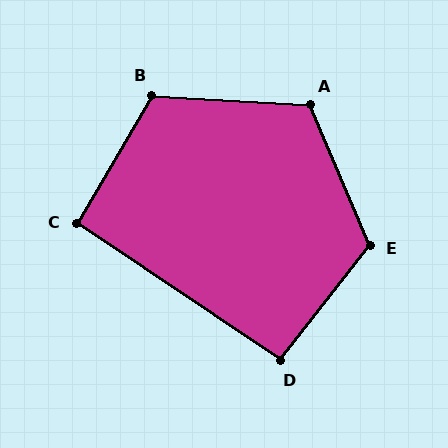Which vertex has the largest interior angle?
E, at approximately 119 degrees.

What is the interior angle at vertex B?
Approximately 117 degrees (obtuse).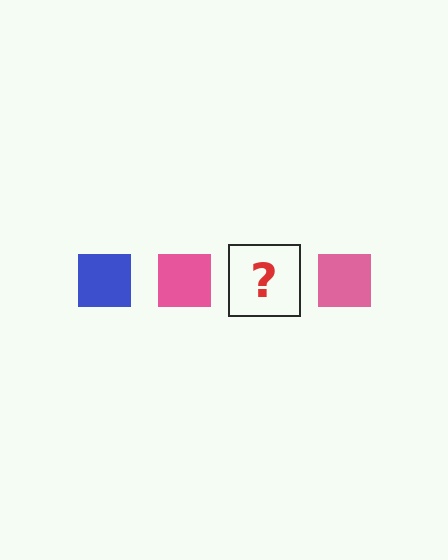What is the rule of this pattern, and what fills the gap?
The rule is that the pattern cycles through blue, pink squares. The gap should be filled with a blue square.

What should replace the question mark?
The question mark should be replaced with a blue square.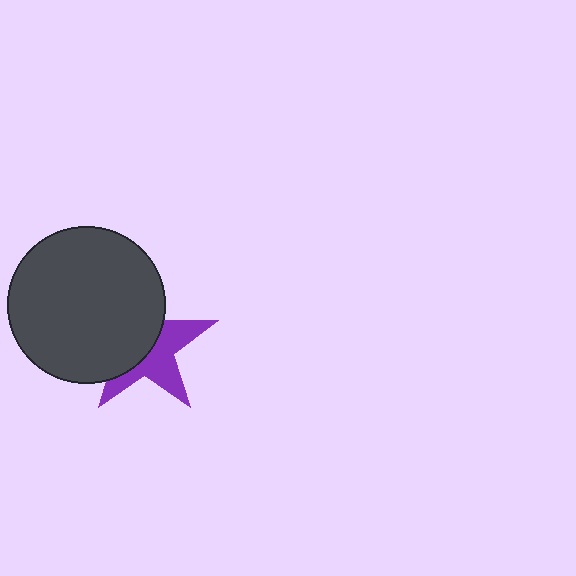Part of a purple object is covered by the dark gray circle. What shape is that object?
It is a star.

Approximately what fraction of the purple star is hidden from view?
Roughly 54% of the purple star is hidden behind the dark gray circle.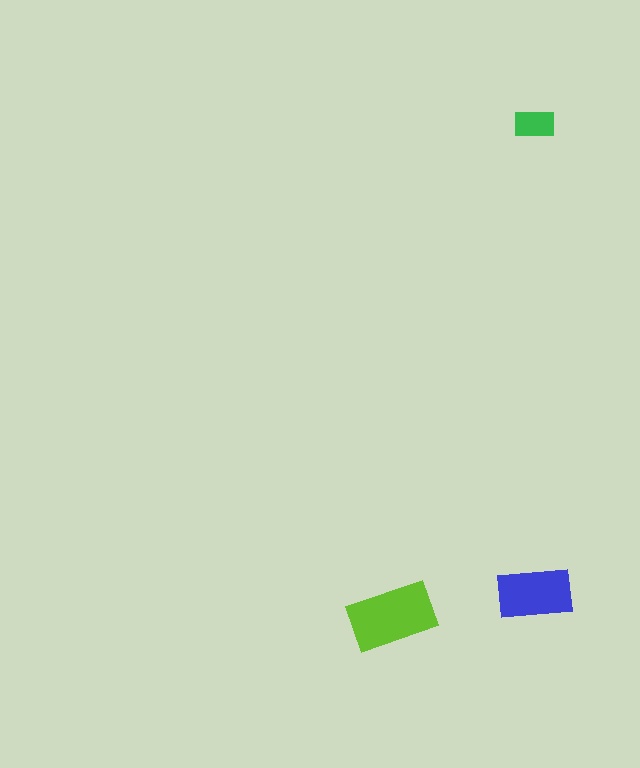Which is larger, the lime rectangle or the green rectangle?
The lime one.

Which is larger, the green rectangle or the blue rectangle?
The blue one.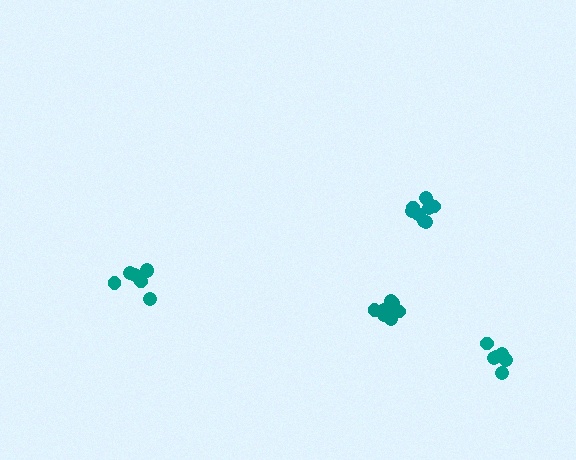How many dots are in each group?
Group 1: 7 dots, Group 2: 9 dots, Group 3: 6 dots, Group 4: 9 dots (31 total).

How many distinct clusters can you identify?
There are 4 distinct clusters.